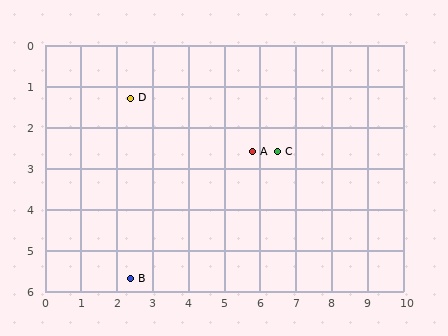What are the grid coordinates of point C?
Point C is at approximately (6.5, 2.6).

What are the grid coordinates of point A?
Point A is at approximately (5.8, 2.6).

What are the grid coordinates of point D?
Point D is at approximately (2.4, 1.3).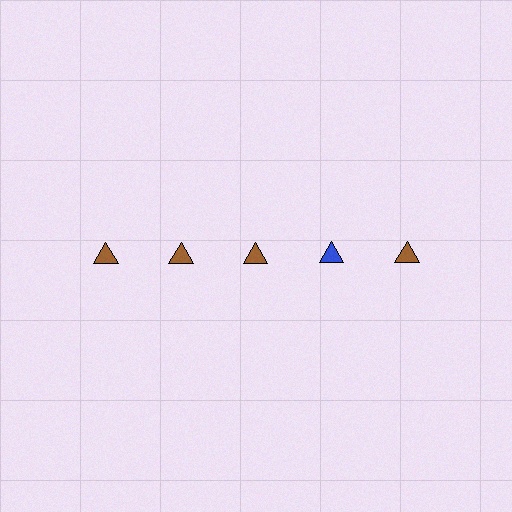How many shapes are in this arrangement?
There are 5 shapes arranged in a grid pattern.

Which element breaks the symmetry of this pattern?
The blue triangle in the top row, second from right column breaks the symmetry. All other shapes are brown triangles.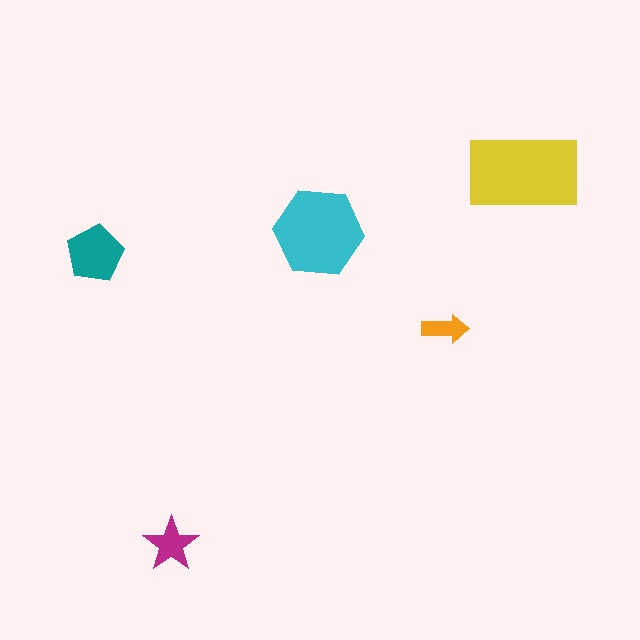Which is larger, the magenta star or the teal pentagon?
The teal pentagon.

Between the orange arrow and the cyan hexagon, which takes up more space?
The cyan hexagon.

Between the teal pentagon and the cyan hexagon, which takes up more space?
The cyan hexagon.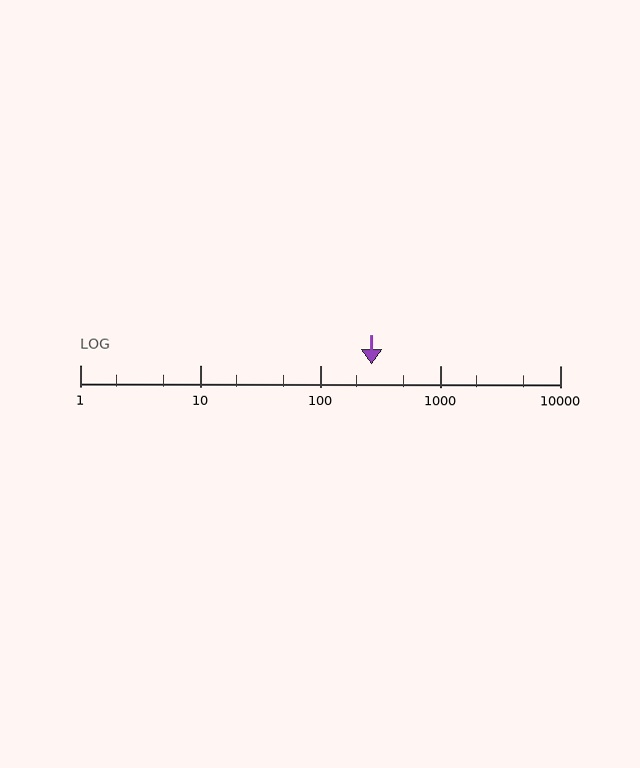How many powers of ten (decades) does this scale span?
The scale spans 4 decades, from 1 to 10000.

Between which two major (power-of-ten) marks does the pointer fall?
The pointer is between 100 and 1000.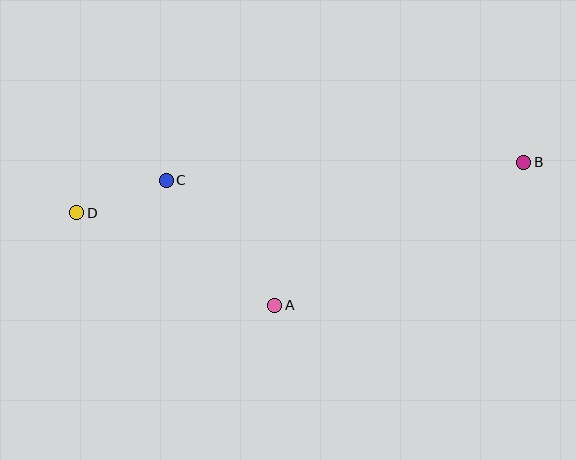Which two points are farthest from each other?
Points B and D are farthest from each other.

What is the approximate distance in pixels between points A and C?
The distance between A and C is approximately 166 pixels.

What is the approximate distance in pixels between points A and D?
The distance between A and D is approximately 218 pixels.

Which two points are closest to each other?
Points C and D are closest to each other.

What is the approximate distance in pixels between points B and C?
The distance between B and C is approximately 358 pixels.